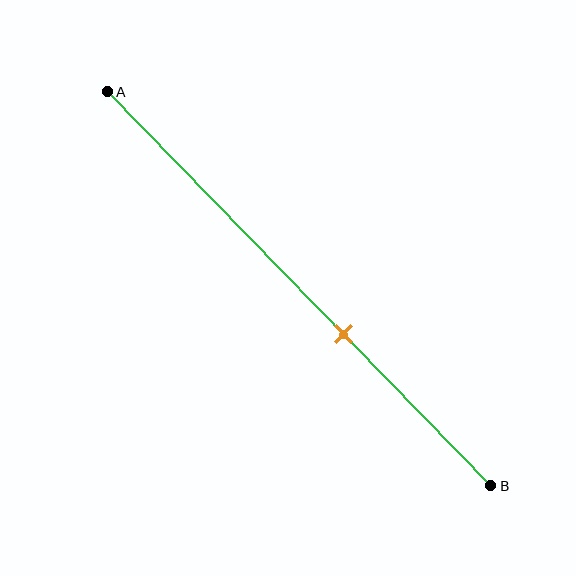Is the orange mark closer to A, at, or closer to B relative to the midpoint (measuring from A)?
The orange mark is closer to point B than the midpoint of segment AB.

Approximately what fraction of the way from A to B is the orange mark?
The orange mark is approximately 60% of the way from A to B.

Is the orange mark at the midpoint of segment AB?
No, the mark is at about 60% from A, not at the 50% midpoint.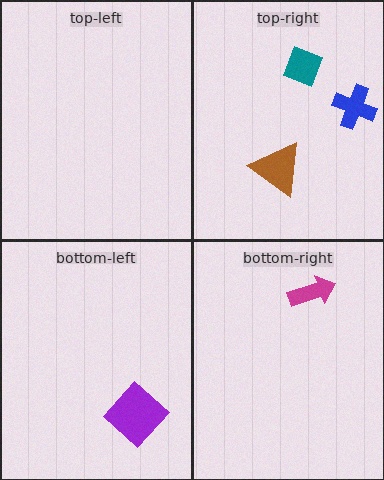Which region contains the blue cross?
The top-right region.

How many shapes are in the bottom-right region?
1.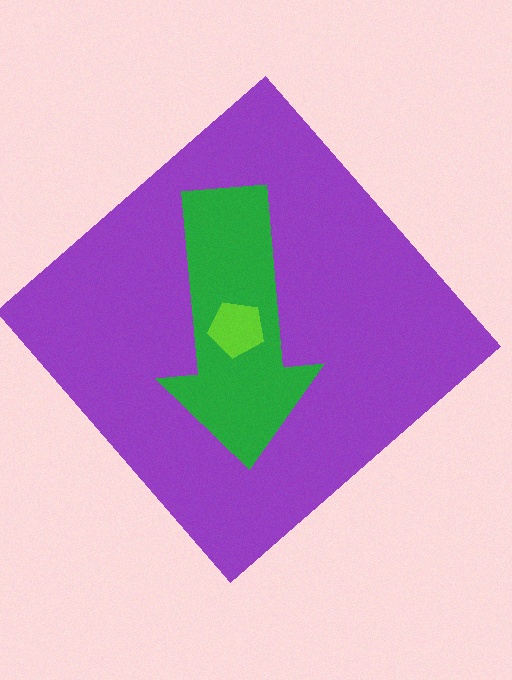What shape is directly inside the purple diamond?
The green arrow.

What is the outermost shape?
The purple diamond.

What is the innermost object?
The lime pentagon.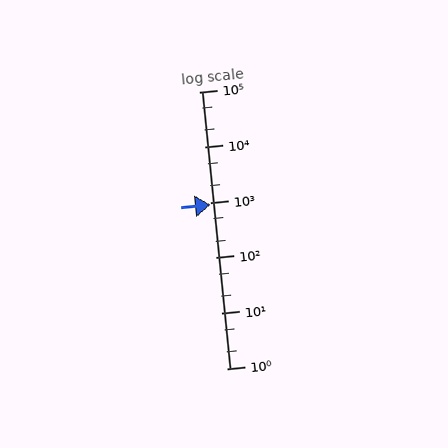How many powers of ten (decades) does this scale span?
The scale spans 5 decades, from 1 to 100000.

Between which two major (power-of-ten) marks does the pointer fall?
The pointer is between 100 and 1000.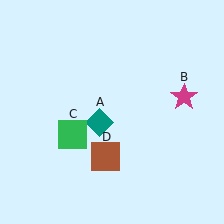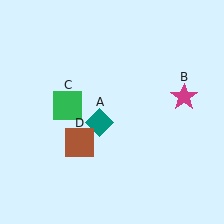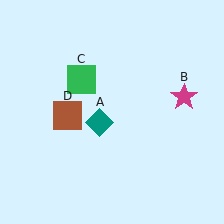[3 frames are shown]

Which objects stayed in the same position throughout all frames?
Teal diamond (object A) and magenta star (object B) remained stationary.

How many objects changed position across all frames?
2 objects changed position: green square (object C), brown square (object D).